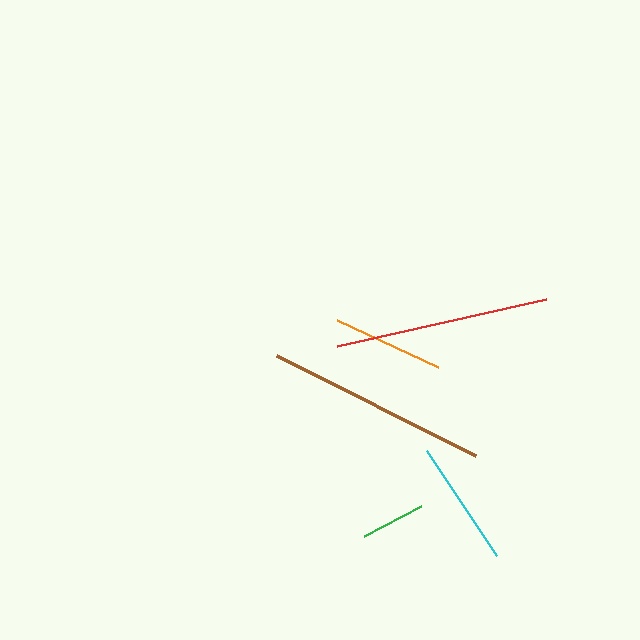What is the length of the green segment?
The green segment is approximately 65 pixels long.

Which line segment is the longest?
The brown line is the longest at approximately 223 pixels.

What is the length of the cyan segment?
The cyan segment is approximately 126 pixels long.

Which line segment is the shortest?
The green line is the shortest at approximately 65 pixels.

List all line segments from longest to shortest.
From longest to shortest: brown, red, cyan, orange, green.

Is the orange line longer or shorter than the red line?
The red line is longer than the orange line.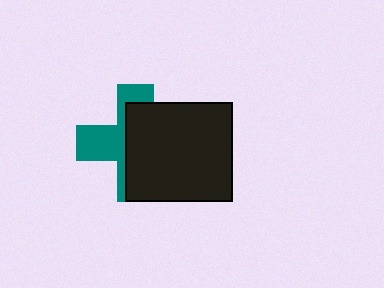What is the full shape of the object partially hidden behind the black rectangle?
The partially hidden object is a teal cross.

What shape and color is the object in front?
The object in front is a black rectangle.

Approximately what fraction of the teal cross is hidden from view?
Roughly 59% of the teal cross is hidden behind the black rectangle.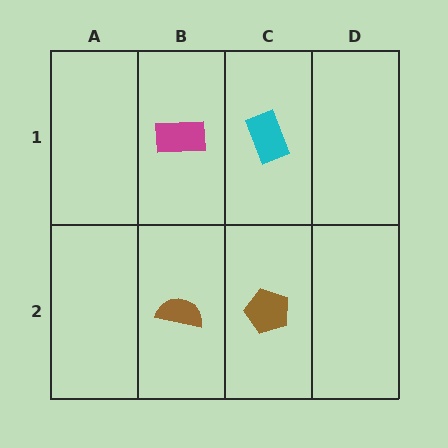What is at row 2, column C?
A brown pentagon.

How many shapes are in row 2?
2 shapes.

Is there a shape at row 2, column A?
No, that cell is empty.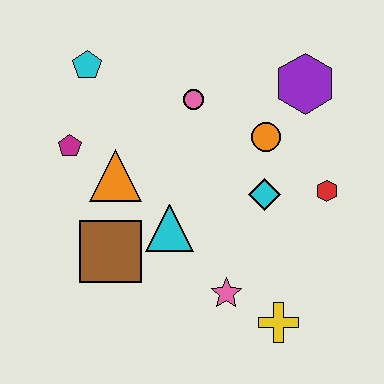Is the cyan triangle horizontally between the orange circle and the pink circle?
No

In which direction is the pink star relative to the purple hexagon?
The pink star is below the purple hexagon.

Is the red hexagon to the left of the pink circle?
No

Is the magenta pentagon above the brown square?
Yes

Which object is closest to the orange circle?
The cyan diamond is closest to the orange circle.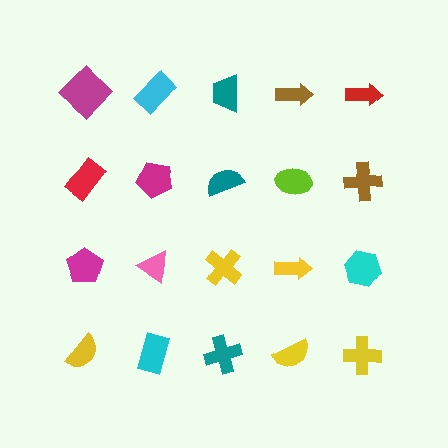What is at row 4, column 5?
A yellow cross.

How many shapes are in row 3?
5 shapes.